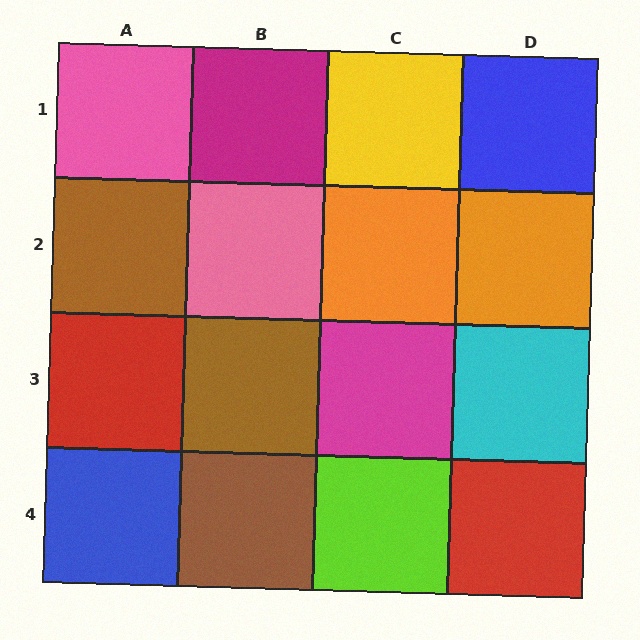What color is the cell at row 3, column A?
Red.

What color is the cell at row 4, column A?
Blue.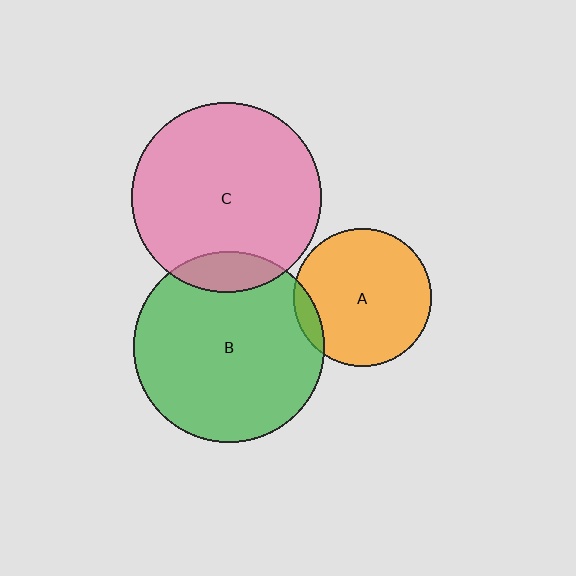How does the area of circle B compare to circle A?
Approximately 1.9 times.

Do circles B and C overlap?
Yes.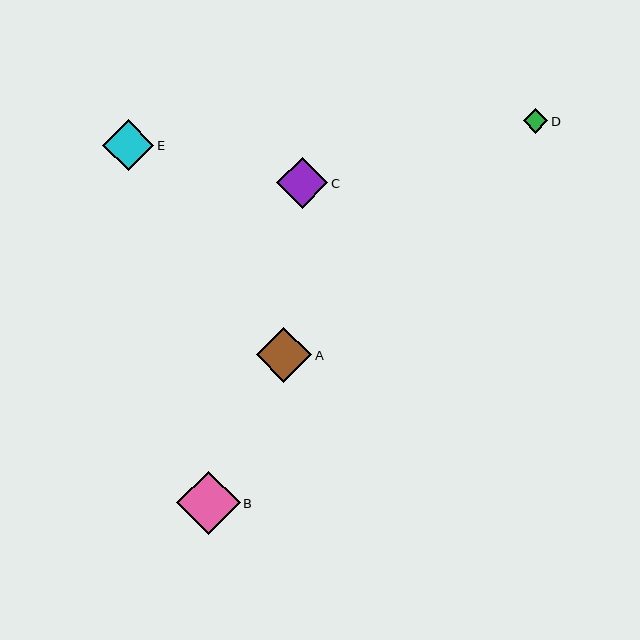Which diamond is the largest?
Diamond B is the largest with a size of approximately 63 pixels.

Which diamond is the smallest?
Diamond D is the smallest with a size of approximately 25 pixels.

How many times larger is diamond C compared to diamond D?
Diamond C is approximately 2.1 times the size of diamond D.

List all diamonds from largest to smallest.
From largest to smallest: B, A, E, C, D.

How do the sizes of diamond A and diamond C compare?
Diamond A and diamond C are approximately the same size.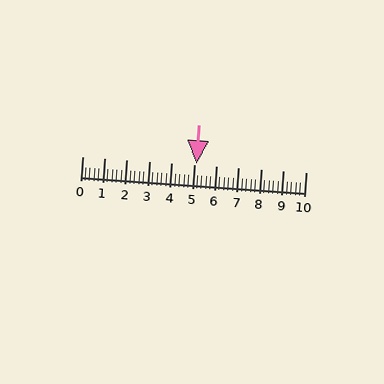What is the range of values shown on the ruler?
The ruler shows values from 0 to 10.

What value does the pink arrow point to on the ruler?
The pink arrow points to approximately 5.1.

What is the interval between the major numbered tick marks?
The major tick marks are spaced 1 units apart.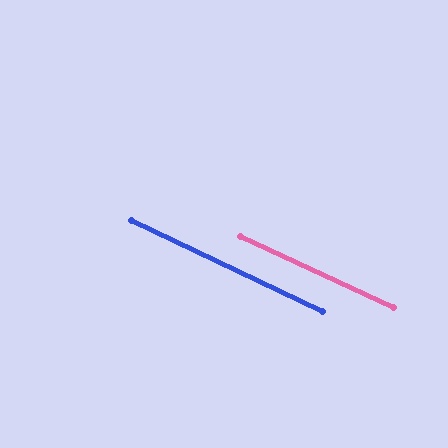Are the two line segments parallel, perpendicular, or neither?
Parallel — their directions differ by only 0.6°.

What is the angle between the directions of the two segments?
Approximately 1 degree.